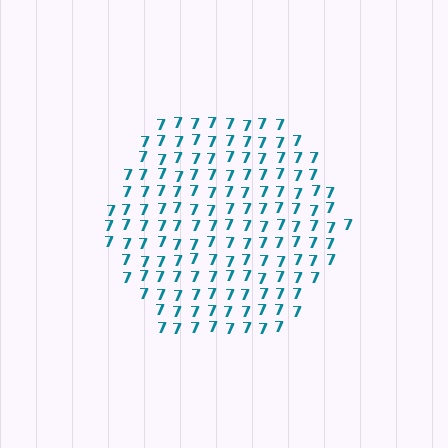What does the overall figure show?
The overall figure shows a hexagon.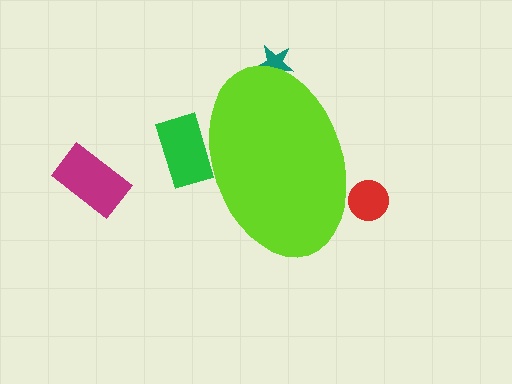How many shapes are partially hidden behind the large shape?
3 shapes are partially hidden.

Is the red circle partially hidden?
Yes, the red circle is partially hidden behind the lime ellipse.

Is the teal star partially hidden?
Yes, the teal star is partially hidden behind the lime ellipse.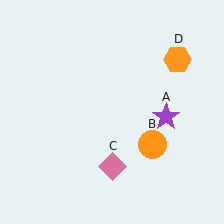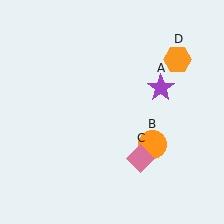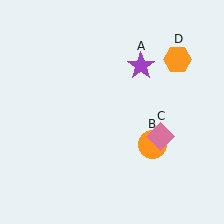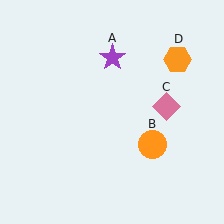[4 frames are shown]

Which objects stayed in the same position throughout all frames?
Orange circle (object B) and orange hexagon (object D) remained stationary.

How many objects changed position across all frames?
2 objects changed position: purple star (object A), pink diamond (object C).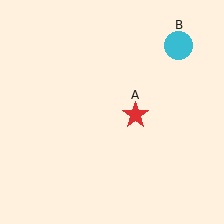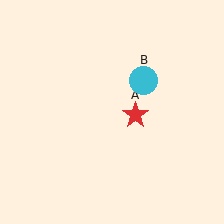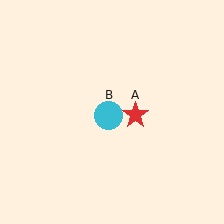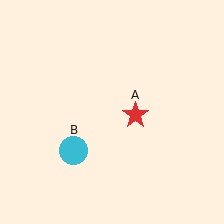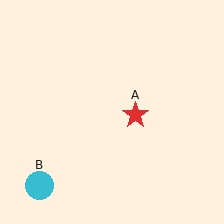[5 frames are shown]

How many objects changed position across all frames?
1 object changed position: cyan circle (object B).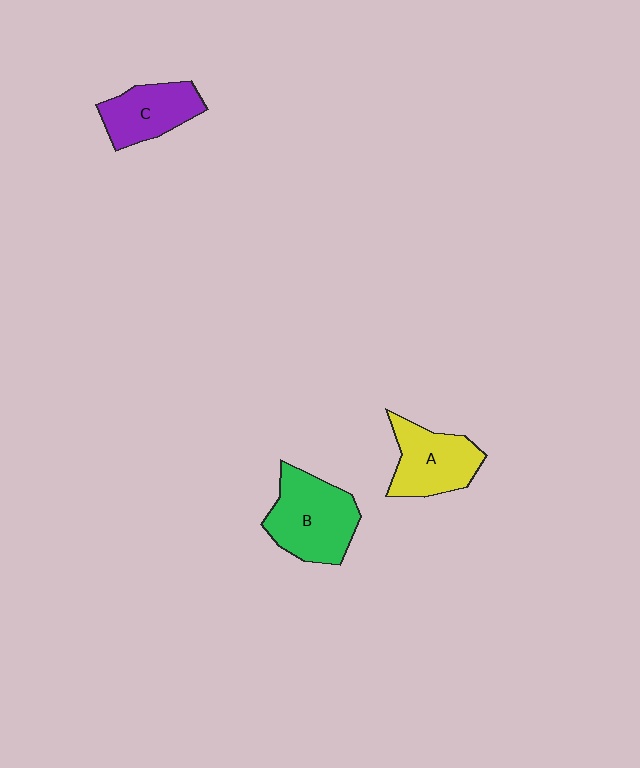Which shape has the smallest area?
Shape C (purple).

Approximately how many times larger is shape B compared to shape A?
Approximately 1.2 times.